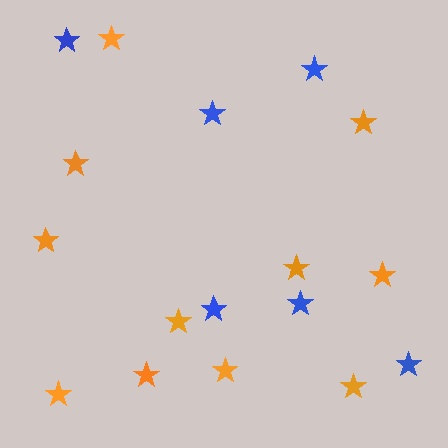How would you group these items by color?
There are 2 groups: one group of orange stars (11) and one group of blue stars (6).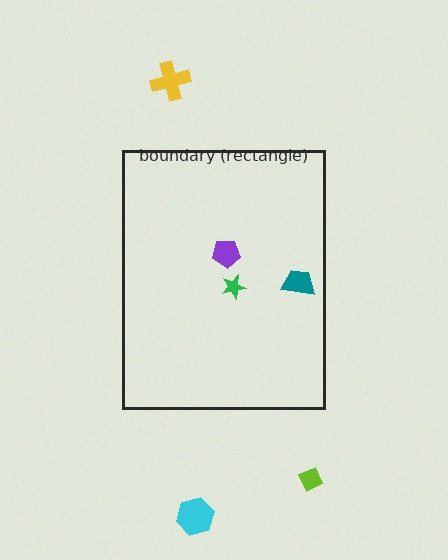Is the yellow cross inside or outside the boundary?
Outside.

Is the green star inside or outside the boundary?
Inside.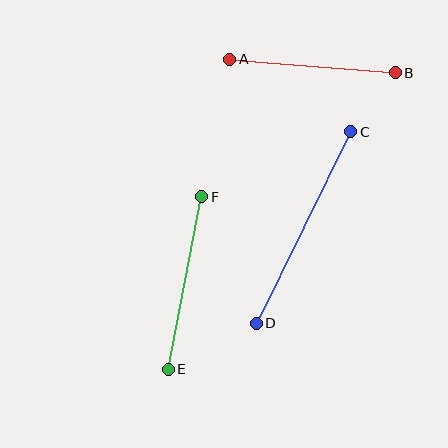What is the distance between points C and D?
The distance is approximately 214 pixels.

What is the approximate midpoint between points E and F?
The midpoint is at approximately (185, 283) pixels.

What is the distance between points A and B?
The distance is approximately 166 pixels.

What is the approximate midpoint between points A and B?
The midpoint is at approximately (313, 66) pixels.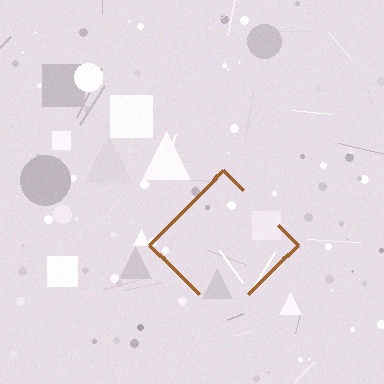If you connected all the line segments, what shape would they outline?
They would outline a diamond.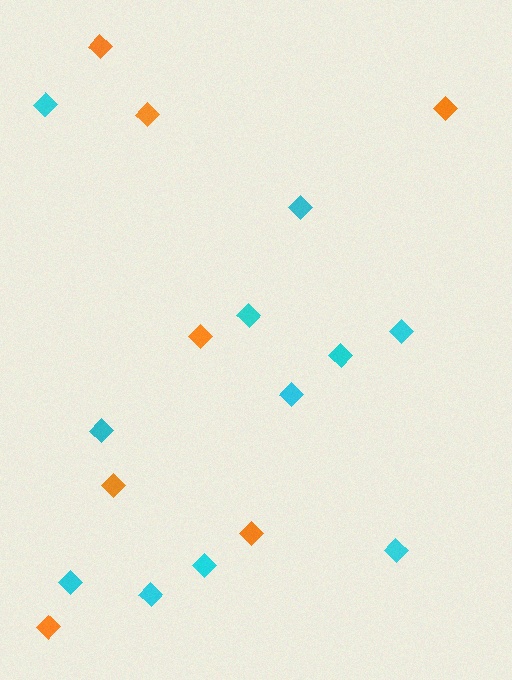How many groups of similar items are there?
There are 2 groups: one group of cyan diamonds (11) and one group of orange diamonds (7).